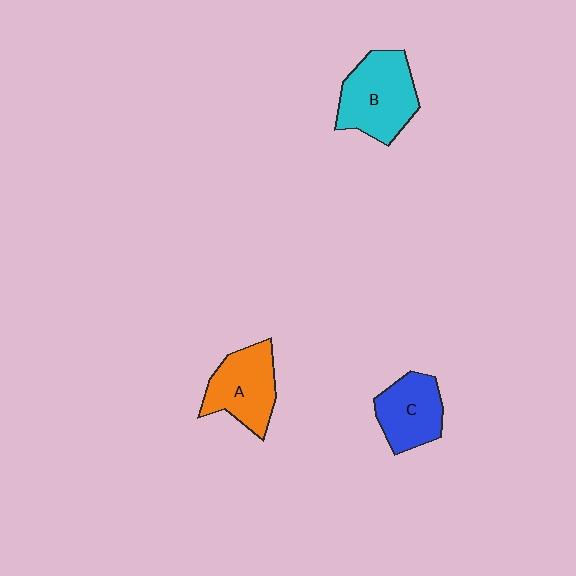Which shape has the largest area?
Shape B (cyan).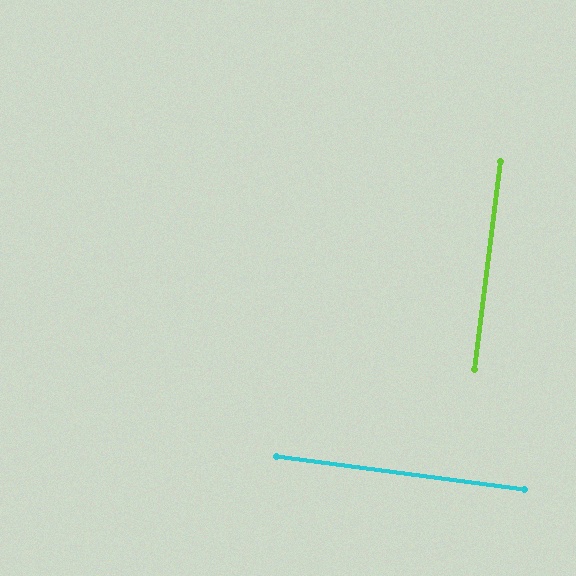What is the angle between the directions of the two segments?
Approximately 90 degrees.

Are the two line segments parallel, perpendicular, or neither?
Perpendicular — they meet at approximately 90°.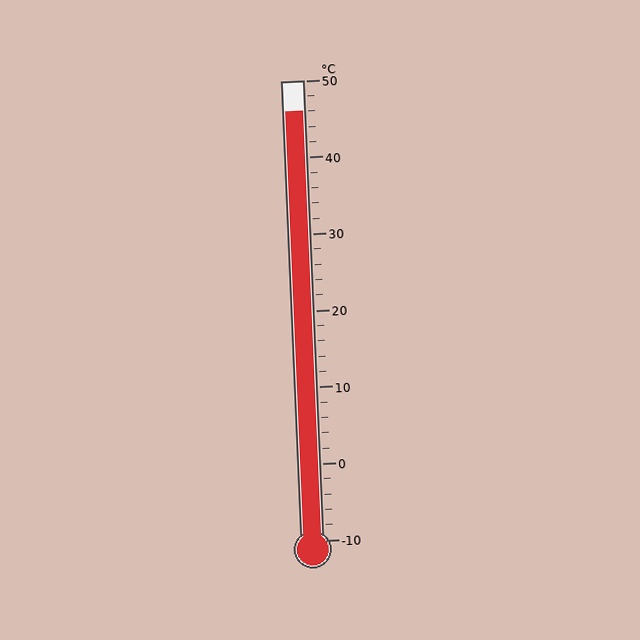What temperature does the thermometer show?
The thermometer shows approximately 46°C.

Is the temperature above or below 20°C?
The temperature is above 20°C.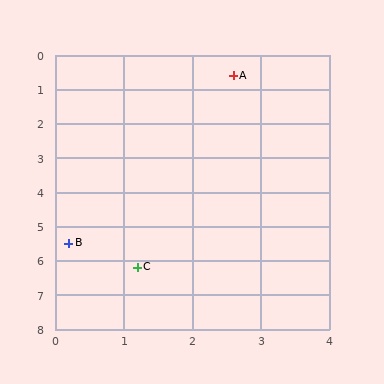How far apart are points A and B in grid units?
Points A and B are about 5.5 grid units apart.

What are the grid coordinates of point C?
Point C is at approximately (1.2, 6.2).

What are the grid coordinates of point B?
Point B is at approximately (0.2, 5.5).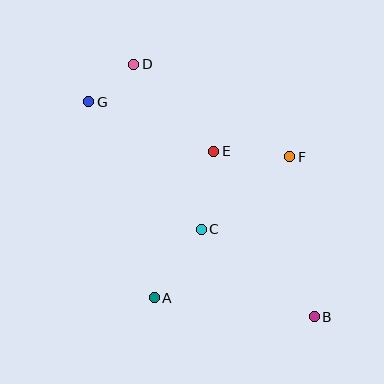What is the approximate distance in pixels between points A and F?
The distance between A and F is approximately 195 pixels.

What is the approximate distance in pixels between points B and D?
The distance between B and D is approximately 310 pixels.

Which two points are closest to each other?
Points D and G are closest to each other.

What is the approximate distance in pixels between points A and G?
The distance between A and G is approximately 206 pixels.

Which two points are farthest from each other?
Points B and G are farthest from each other.